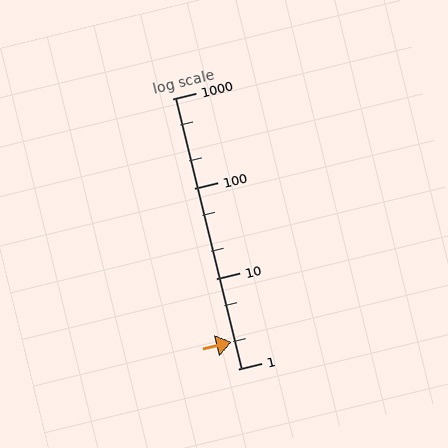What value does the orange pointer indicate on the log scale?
The pointer indicates approximately 2.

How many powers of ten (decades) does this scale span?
The scale spans 3 decades, from 1 to 1000.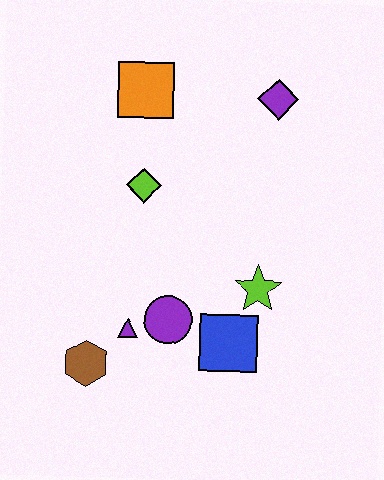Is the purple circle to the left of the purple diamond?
Yes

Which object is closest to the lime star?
The blue square is closest to the lime star.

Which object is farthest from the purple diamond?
The brown hexagon is farthest from the purple diamond.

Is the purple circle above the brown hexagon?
Yes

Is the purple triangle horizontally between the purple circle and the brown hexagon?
Yes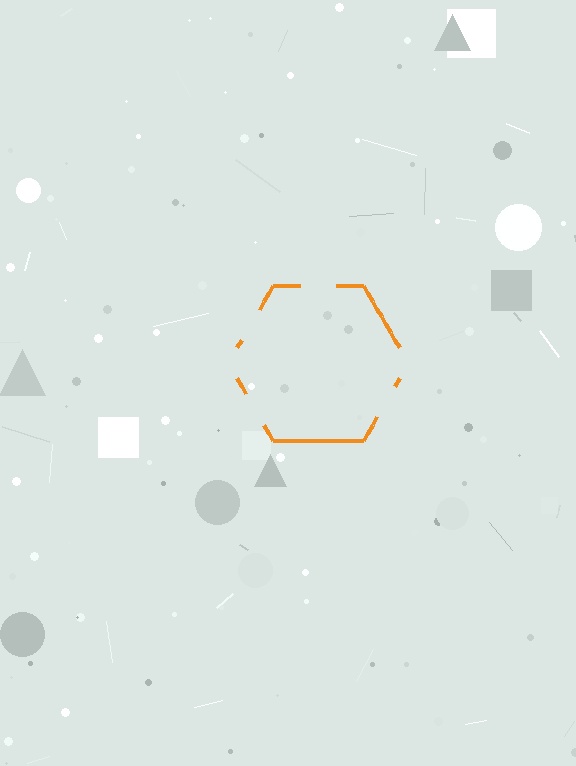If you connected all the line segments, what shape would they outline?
They would outline a hexagon.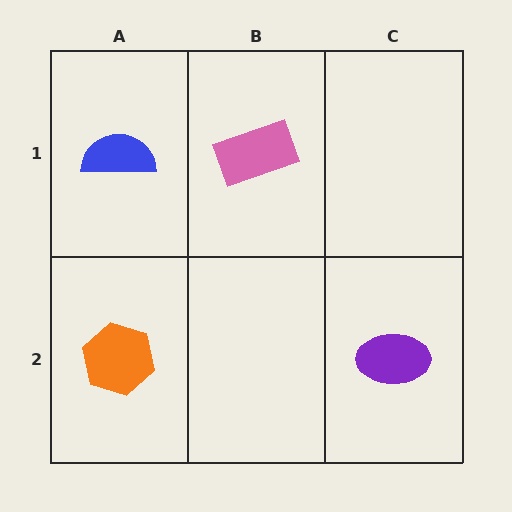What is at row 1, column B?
A pink rectangle.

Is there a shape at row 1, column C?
No, that cell is empty.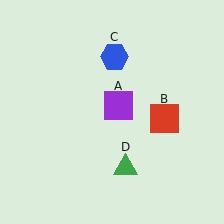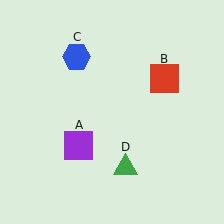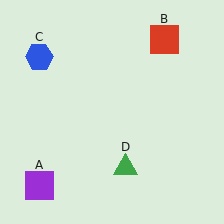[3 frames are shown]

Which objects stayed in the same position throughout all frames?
Green triangle (object D) remained stationary.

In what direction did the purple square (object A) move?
The purple square (object A) moved down and to the left.